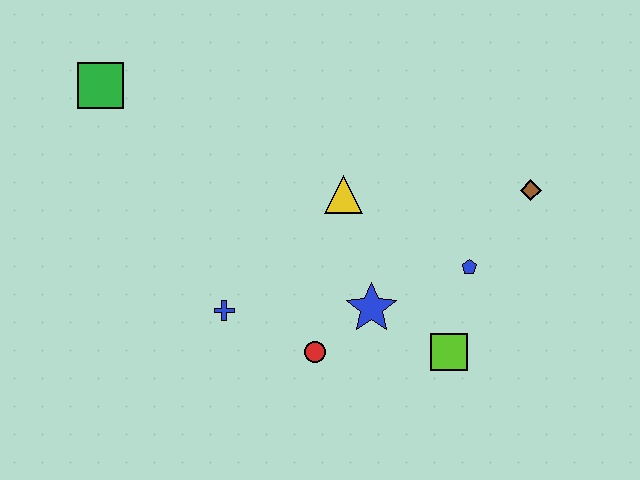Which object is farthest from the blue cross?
The brown diamond is farthest from the blue cross.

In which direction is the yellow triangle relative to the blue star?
The yellow triangle is above the blue star.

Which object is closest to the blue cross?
The red circle is closest to the blue cross.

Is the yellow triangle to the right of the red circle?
Yes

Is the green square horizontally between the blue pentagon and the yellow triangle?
No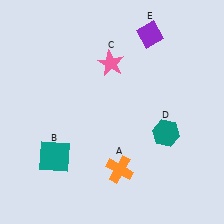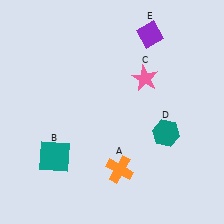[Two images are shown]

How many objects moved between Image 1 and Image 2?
1 object moved between the two images.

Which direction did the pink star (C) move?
The pink star (C) moved right.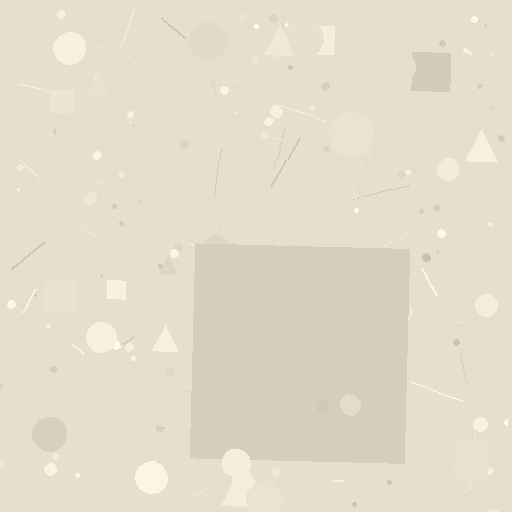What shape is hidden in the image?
A square is hidden in the image.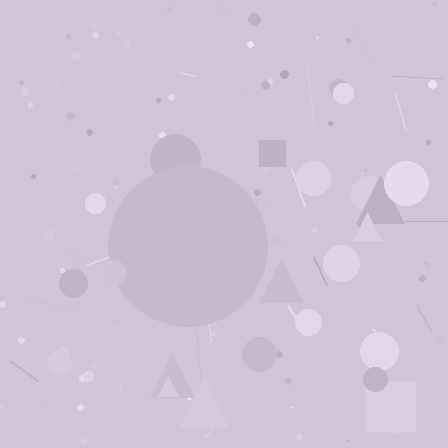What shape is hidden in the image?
A circle is hidden in the image.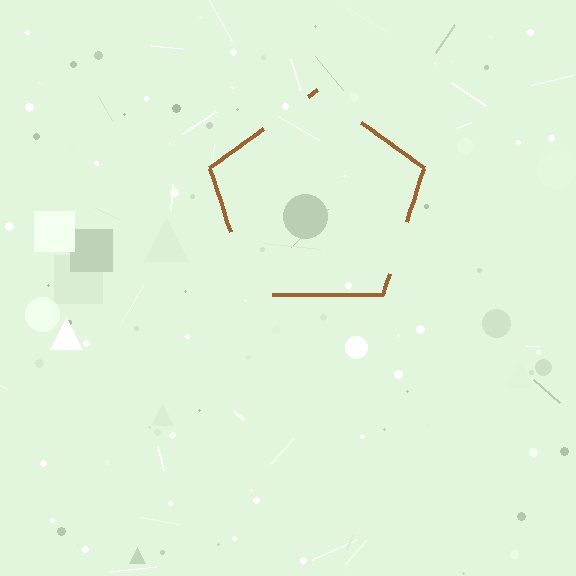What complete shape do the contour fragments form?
The contour fragments form a pentagon.